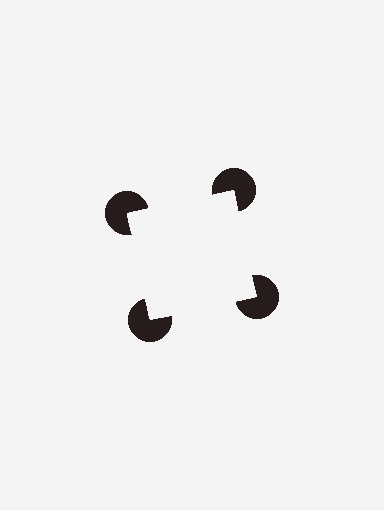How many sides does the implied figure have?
4 sides.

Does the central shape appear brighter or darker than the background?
It typically appears slightly brighter than the background, even though no actual brightness change is drawn.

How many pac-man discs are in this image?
There are 4 — one at each vertex of the illusory square.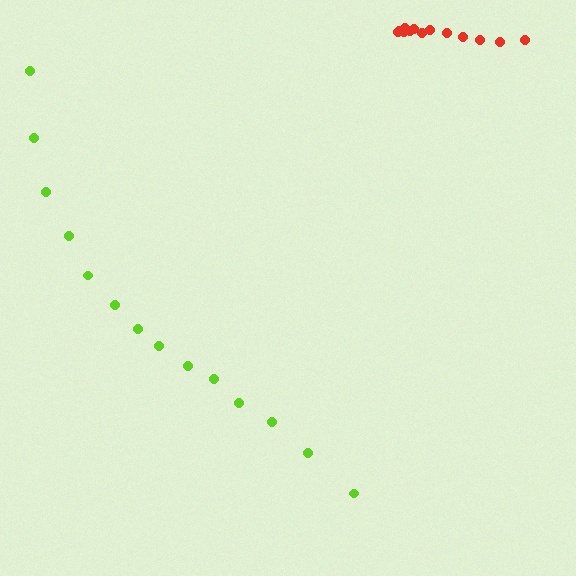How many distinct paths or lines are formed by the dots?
There are 2 distinct paths.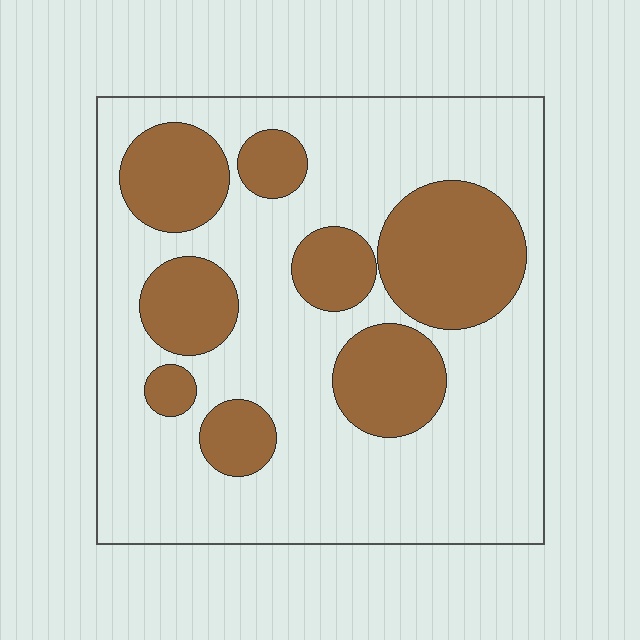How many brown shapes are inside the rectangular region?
8.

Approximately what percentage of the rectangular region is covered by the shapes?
Approximately 30%.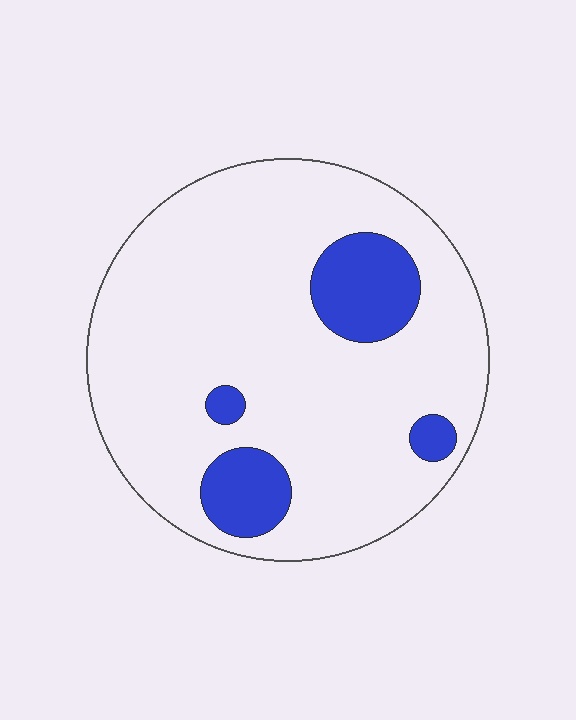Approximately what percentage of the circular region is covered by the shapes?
Approximately 15%.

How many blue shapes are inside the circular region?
4.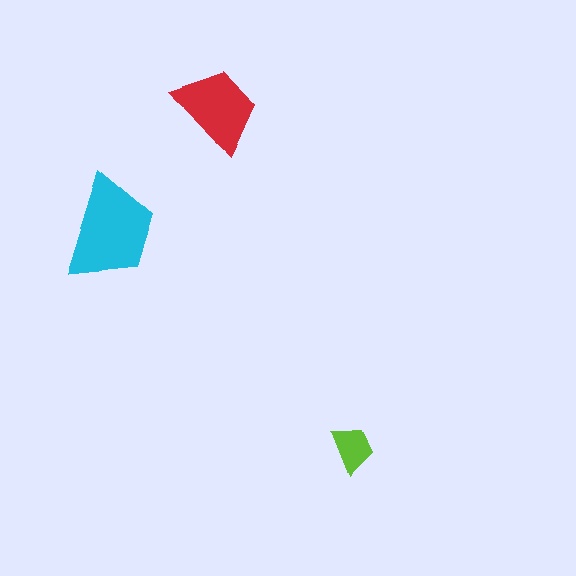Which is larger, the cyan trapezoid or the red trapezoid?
The cyan one.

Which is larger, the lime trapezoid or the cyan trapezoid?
The cyan one.